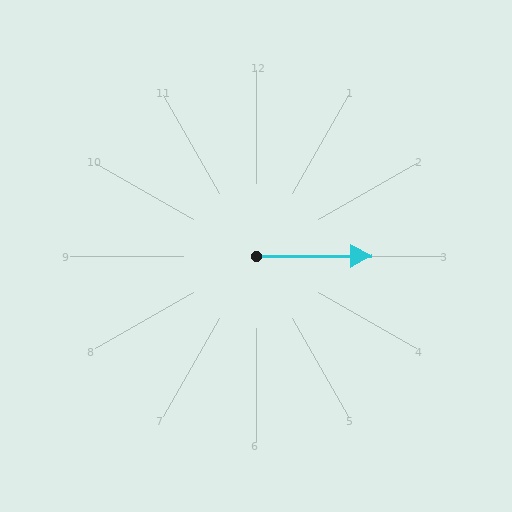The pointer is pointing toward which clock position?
Roughly 3 o'clock.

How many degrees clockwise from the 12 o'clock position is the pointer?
Approximately 90 degrees.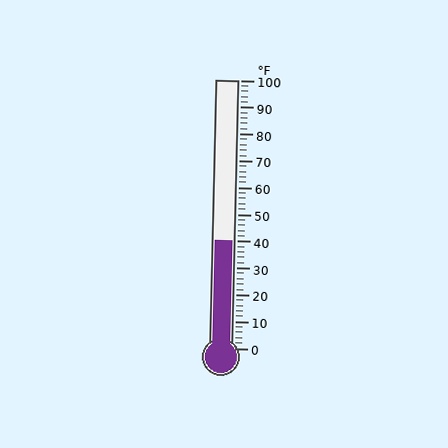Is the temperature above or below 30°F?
The temperature is above 30°F.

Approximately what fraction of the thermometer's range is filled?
The thermometer is filled to approximately 40% of its range.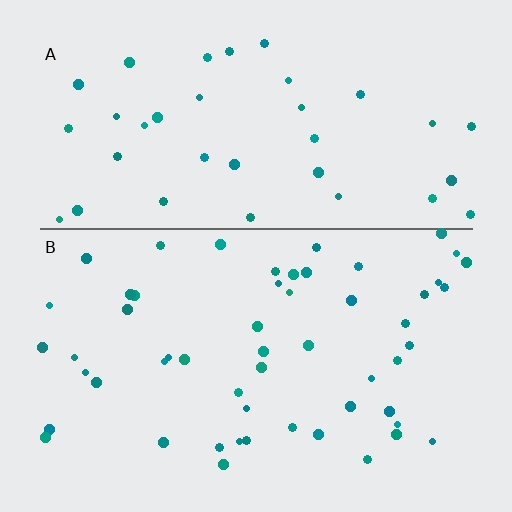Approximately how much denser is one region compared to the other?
Approximately 1.5× — region B over region A.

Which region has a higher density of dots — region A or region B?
B (the bottom).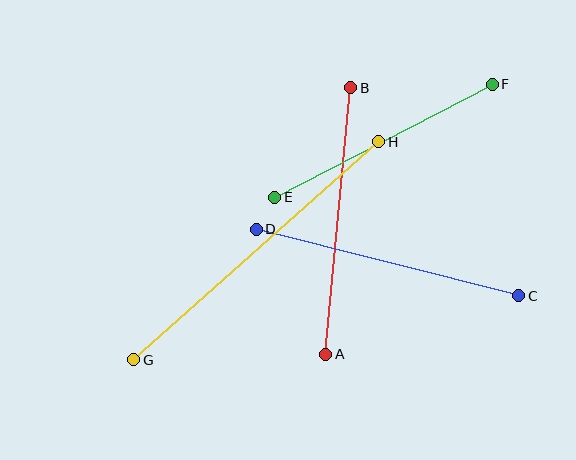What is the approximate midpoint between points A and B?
The midpoint is at approximately (338, 221) pixels.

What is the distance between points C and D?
The distance is approximately 271 pixels.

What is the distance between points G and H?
The distance is approximately 328 pixels.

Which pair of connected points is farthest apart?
Points G and H are farthest apart.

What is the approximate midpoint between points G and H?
The midpoint is at approximately (256, 251) pixels.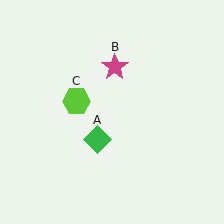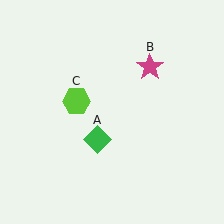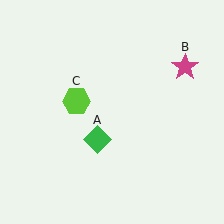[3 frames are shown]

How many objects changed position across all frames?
1 object changed position: magenta star (object B).